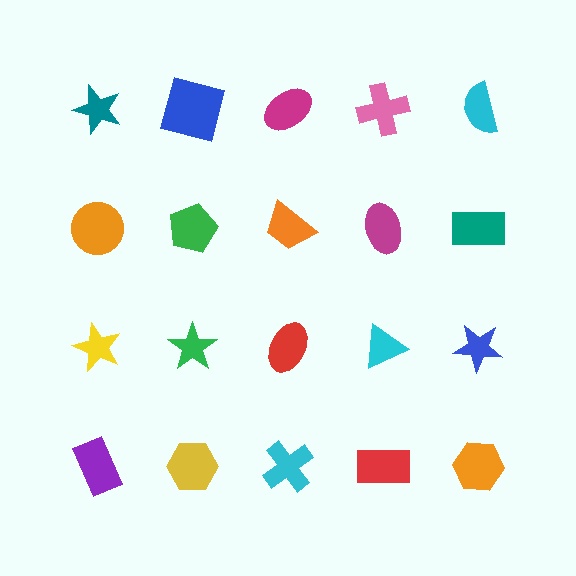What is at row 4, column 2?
A yellow hexagon.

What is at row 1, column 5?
A cyan semicircle.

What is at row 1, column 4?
A pink cross.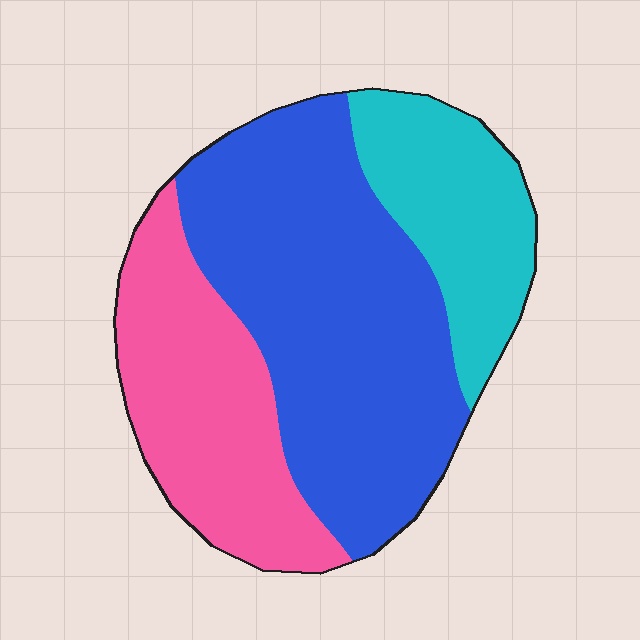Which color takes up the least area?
Cyan, at roughly 20%.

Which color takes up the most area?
Blue, at roughly 50%.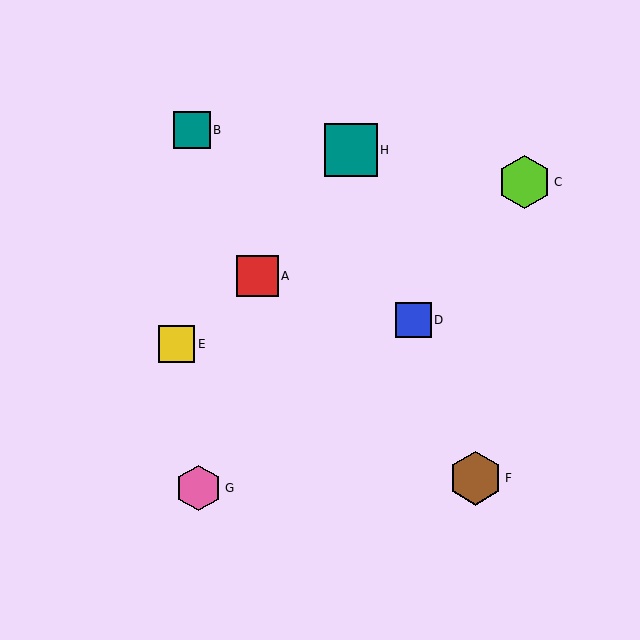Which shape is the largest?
The brown hexagon (labeled F) is the largest.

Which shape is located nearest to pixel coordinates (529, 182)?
The lime hexagon (labeled C) at (525, 182) is nearest to that location.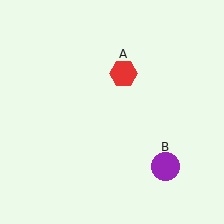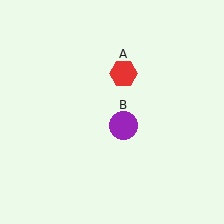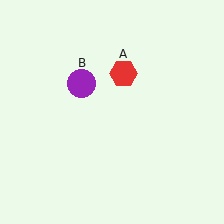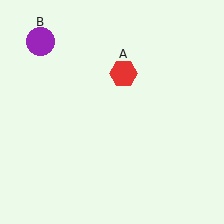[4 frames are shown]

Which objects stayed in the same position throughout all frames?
Red hexagon (object A) remained stationary.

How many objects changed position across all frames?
1 object changed position: purple circle (object B).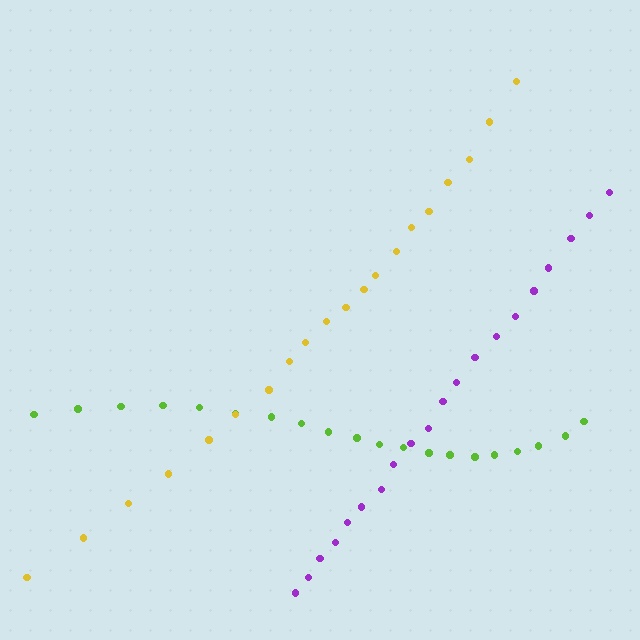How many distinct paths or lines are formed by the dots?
There are 3 distinct paths.